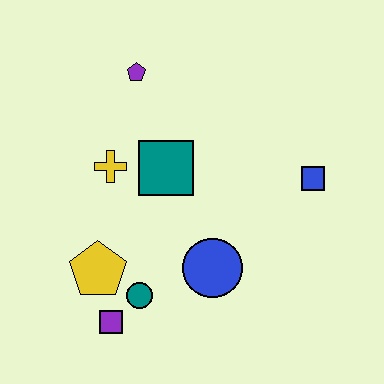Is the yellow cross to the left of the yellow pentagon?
No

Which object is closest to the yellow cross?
The teal square is closest to the yellow cross.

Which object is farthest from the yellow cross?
The blue square is farthest from the yellow cross.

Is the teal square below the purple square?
No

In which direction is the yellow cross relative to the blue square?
The yellow cross is to the left of the blue square.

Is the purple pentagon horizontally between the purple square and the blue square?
Yes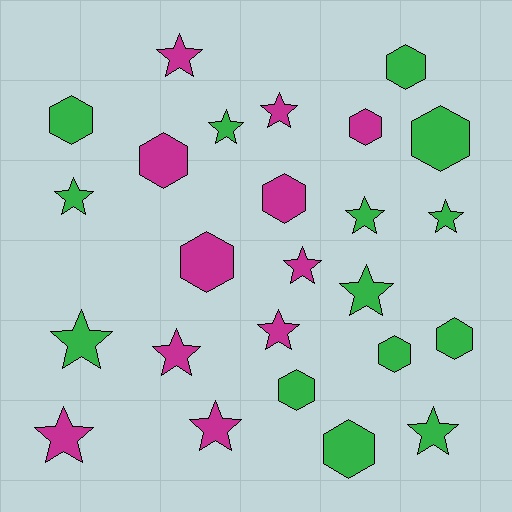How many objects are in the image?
There are 25 objects.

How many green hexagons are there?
There are 7 green hexagons.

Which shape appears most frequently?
Star, with 14 objects.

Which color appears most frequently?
Green, with 14 objects.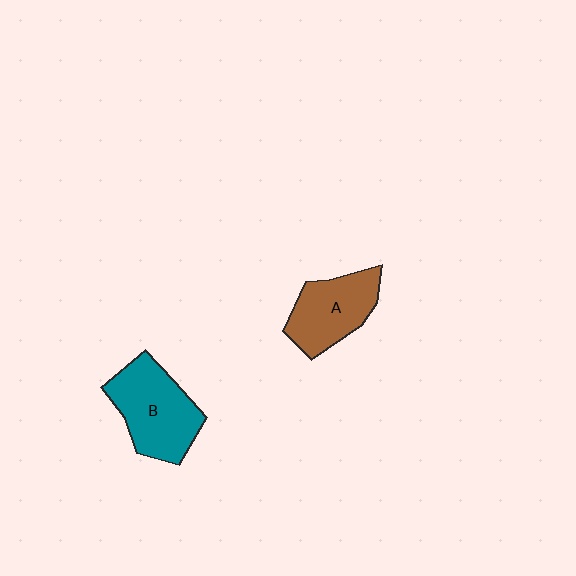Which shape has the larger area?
Shape B (teal).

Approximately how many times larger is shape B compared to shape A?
Approximately 1.2 times.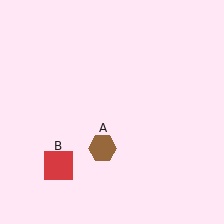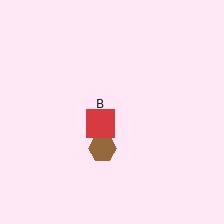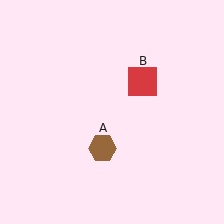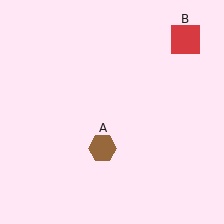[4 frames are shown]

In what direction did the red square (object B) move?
The red square (object B) moved up and to the right.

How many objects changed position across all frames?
1 object changed position: red square (object B).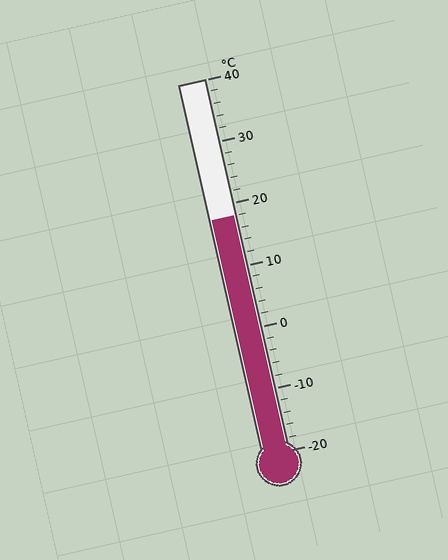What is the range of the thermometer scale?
The thermometer scale ranges from -20°C to 40°C.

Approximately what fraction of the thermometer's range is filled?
The thermometer is filled to approximately 65% of its range.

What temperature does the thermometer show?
The thermometer shows approximately 18°C.